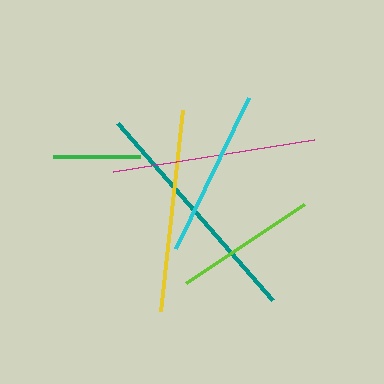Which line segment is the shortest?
The green line is the shortest at approximately 86 pixels.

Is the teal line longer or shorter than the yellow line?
The teal line is longer than the yellow line.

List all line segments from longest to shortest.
From longest to shortest: teal, magenta, yellow, cyan, lime, green.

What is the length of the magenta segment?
The magenta segment is approximately 203 pixels long.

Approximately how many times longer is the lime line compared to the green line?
The lime line is approximately 1.6 times the length of the green line.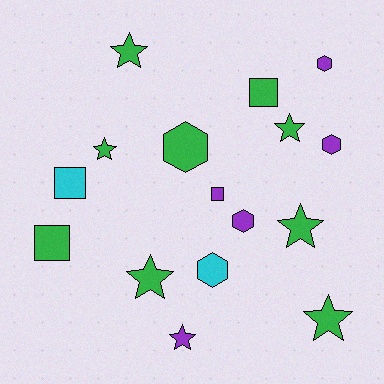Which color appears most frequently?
Green, with 9 objects.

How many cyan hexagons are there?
There is 1 cyan hexagon.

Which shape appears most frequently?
Star, with 7 objects.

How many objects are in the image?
There are 16 objects.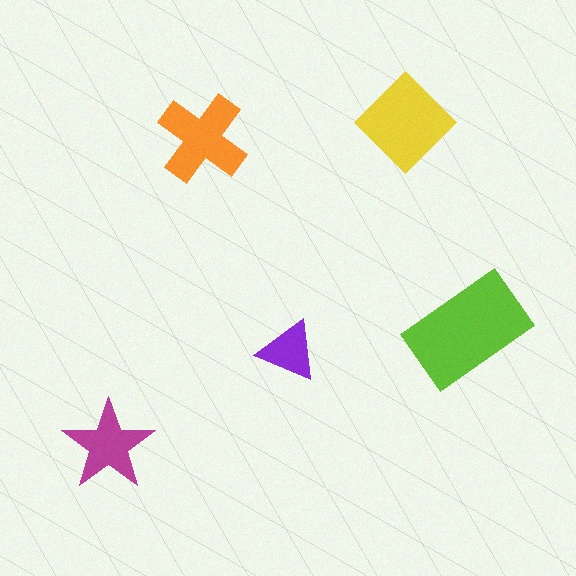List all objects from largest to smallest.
The lime rectangle, the yellow diamond, the orange cross, the magenta star, the purple triangle.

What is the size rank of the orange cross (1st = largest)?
3rd.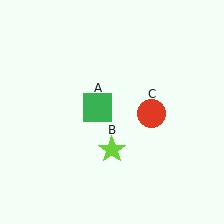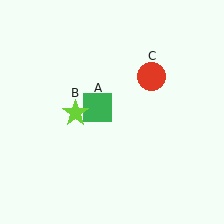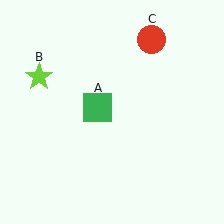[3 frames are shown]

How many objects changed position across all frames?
2 objects changed position: lime star (object B), red circle (object C).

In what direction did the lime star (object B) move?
The lime star (object B) moved up and to the left.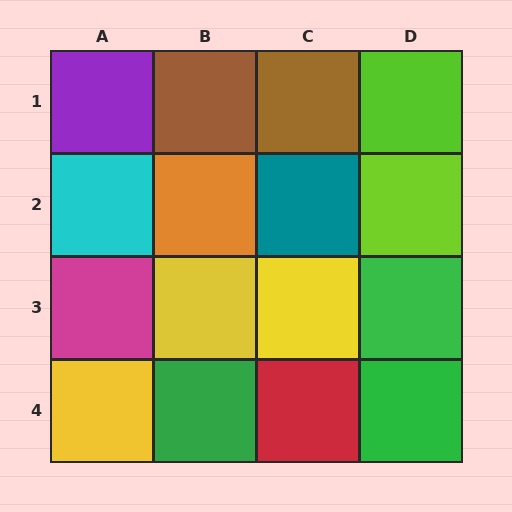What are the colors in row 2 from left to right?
Cyan, orange, teal, lime.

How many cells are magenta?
1 cell is magenta.